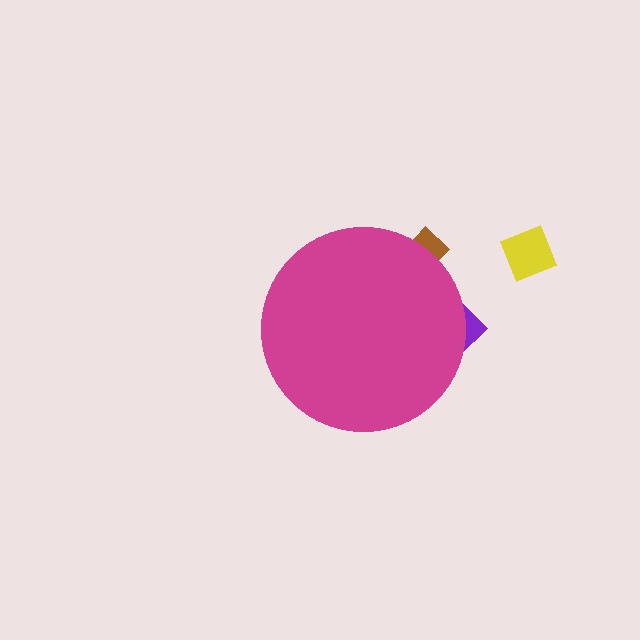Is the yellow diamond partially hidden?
No, the yellow diamond is fully visible.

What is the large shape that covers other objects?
A magenta circle.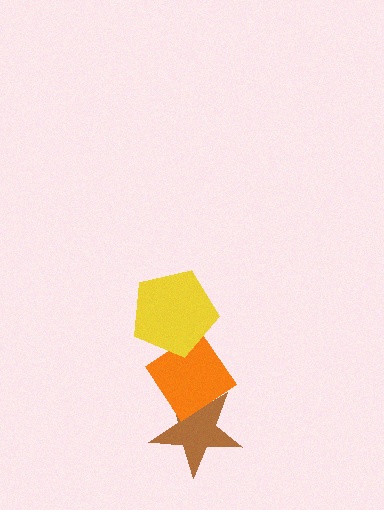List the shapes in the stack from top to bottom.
From top to bottom: the yellow pentagon, the orange diamond, the brown star.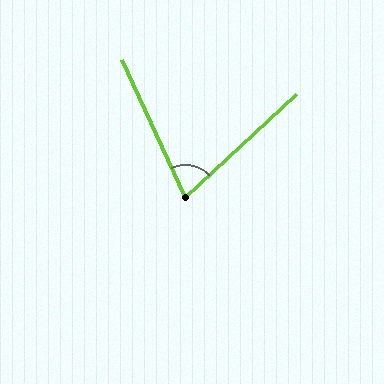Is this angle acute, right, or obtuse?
It is acute.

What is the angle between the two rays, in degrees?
Approximately 72 degrees.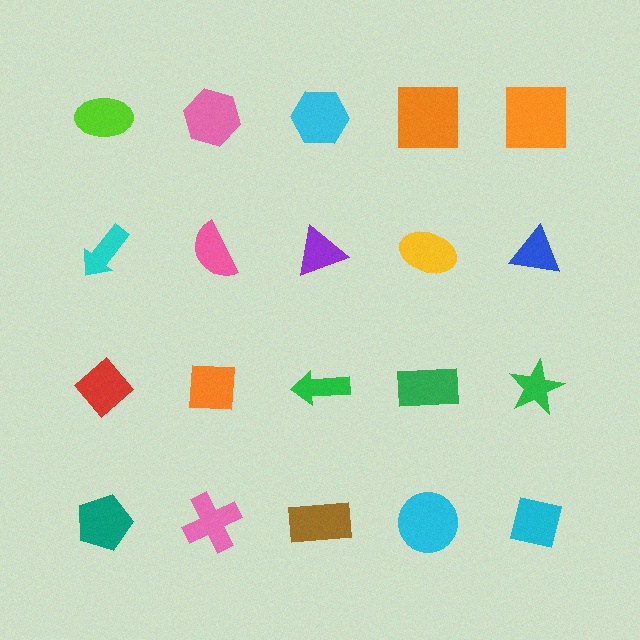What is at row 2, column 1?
A cyan arrow.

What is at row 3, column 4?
A green rectangle.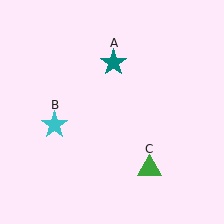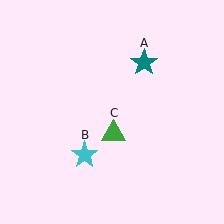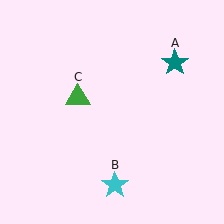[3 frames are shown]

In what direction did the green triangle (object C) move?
The green triangle (object C) moved up and to the left.